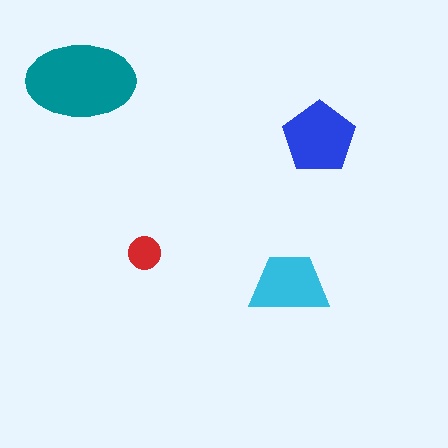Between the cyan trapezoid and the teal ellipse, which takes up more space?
The teal ellipse.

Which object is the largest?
The teal ellipse.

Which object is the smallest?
The red circle.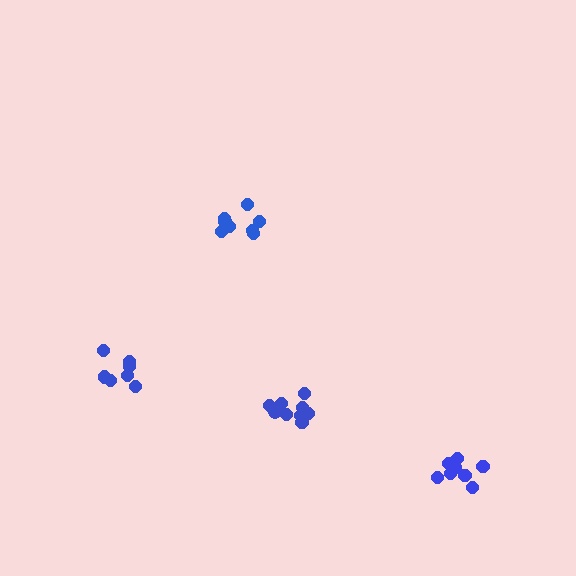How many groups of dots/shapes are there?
There are 4 groups.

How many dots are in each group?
Group 1: 9 dots, Group 2: 8 dots, Group 3: 7 dots, Group 4: 10 dots (34 total).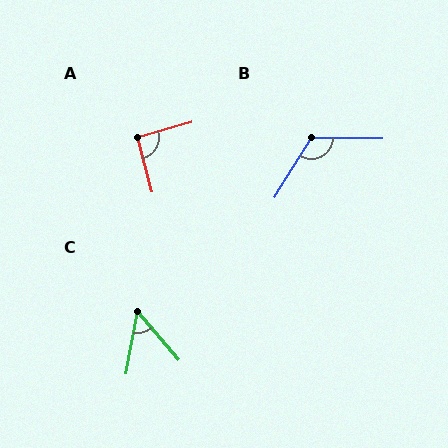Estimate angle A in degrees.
Approximately 91 degrees.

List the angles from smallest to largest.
C (50°), A (91°), B (122°).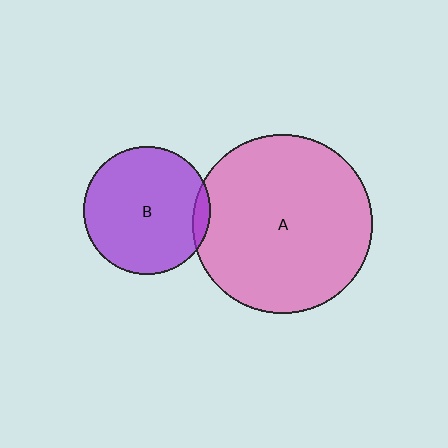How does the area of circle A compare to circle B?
Approximately 2.0 times.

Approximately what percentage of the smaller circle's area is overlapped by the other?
Approximately 5%.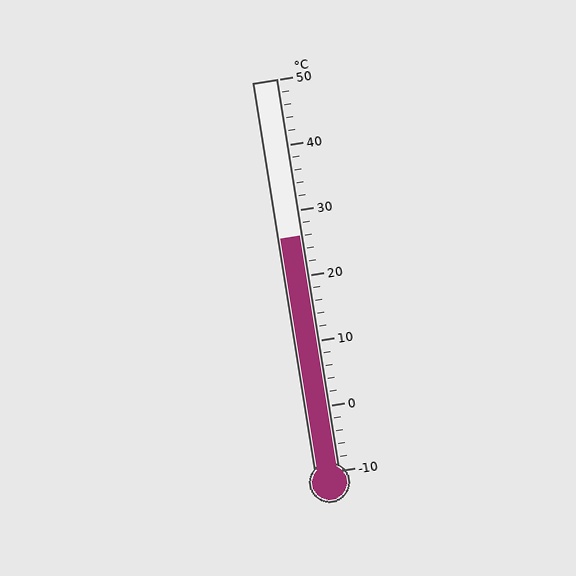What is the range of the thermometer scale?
The thermometer scale ranges from -10°C to 50°C.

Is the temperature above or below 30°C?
The temperature is below 30°C.